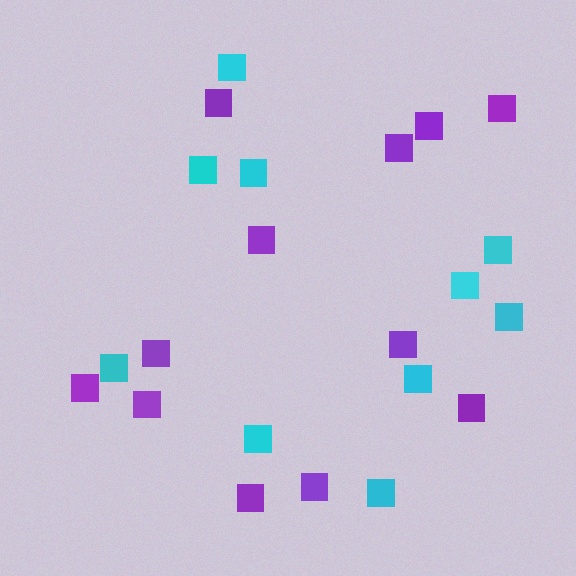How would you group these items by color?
There are 2 groups: one group of purple squares (12) and one group of cyan squares (10).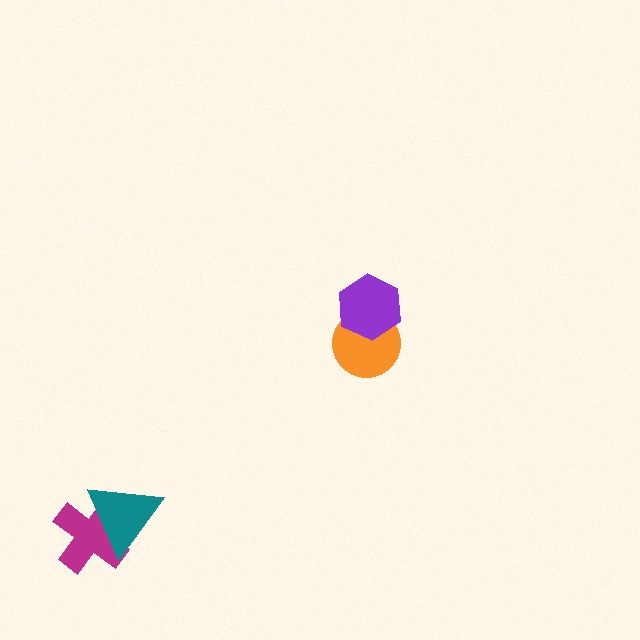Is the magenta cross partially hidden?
Yes, it is partially covered by another shape.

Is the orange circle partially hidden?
Yes, it is partially covered by another shape.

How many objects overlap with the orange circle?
1 object overlaps with the orange circle.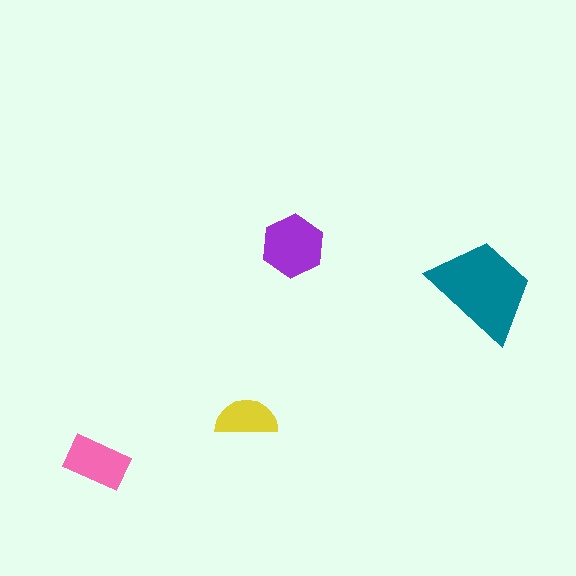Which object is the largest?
The teal trapezoid.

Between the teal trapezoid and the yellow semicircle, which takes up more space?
The teal trapezoid.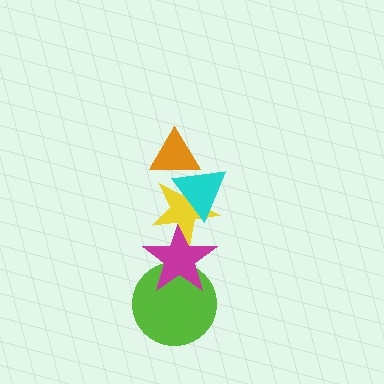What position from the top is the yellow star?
The yellow star is 3rd from the top.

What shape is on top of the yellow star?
The cyan triangle is on top of the yellow star.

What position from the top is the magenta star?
The magenta star is 4th from the top.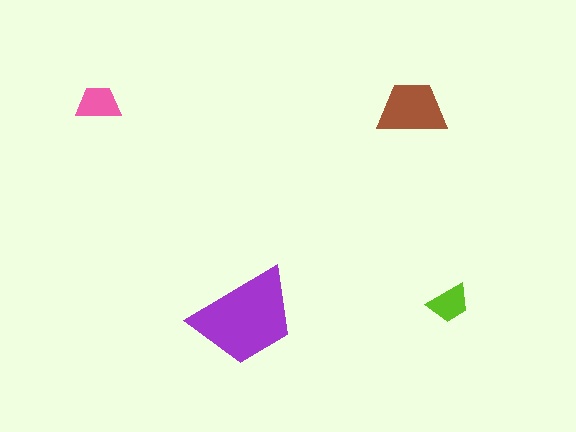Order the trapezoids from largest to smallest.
the purple one, the brown one, the pink one, the lime one.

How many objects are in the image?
There are 4 objects in the image.